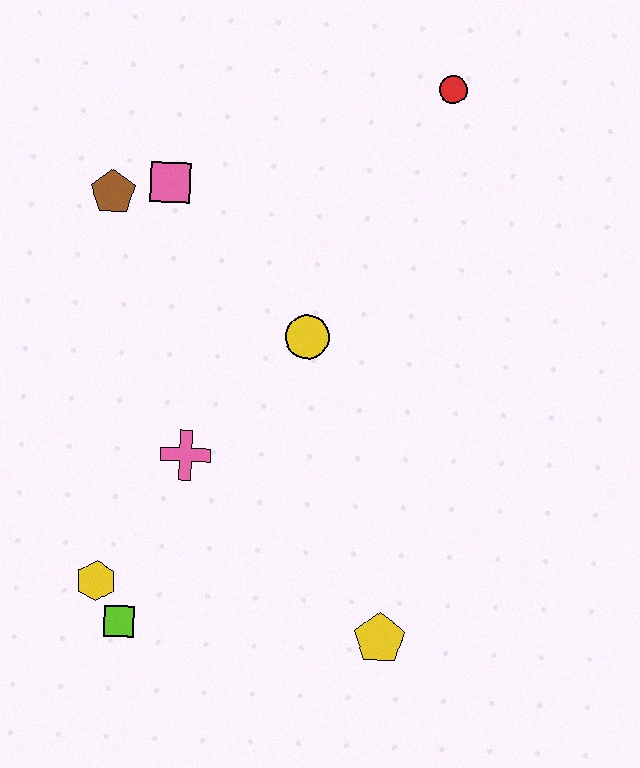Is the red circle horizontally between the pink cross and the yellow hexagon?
No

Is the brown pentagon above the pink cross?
Yes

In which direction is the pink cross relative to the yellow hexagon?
The pink cross is above the yellow hexagon.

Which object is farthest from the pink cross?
The red circle is farthest from the pink cross.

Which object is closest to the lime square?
The yellow hexagon is closest to the lime square.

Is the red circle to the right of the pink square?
Yes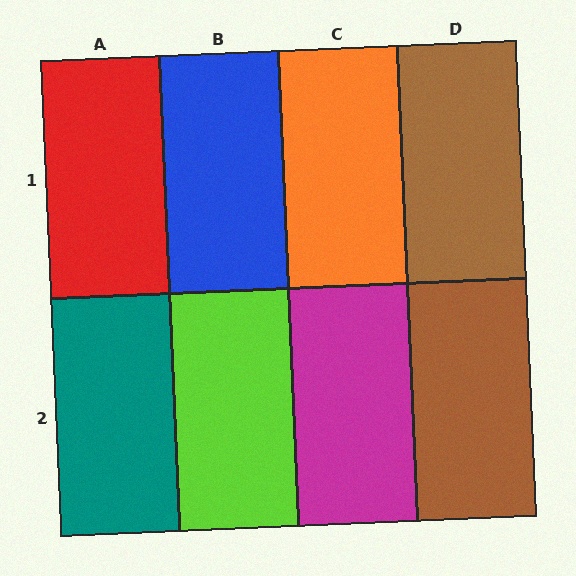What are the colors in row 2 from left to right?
Teal, lime, magenta, brown.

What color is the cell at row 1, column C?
Orange.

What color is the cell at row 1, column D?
Brown.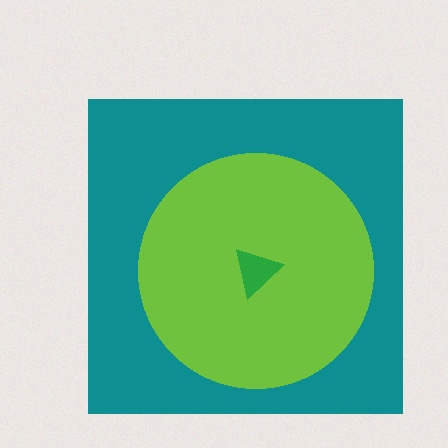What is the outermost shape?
The teal square.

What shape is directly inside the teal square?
The lime circle.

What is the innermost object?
The green triangle.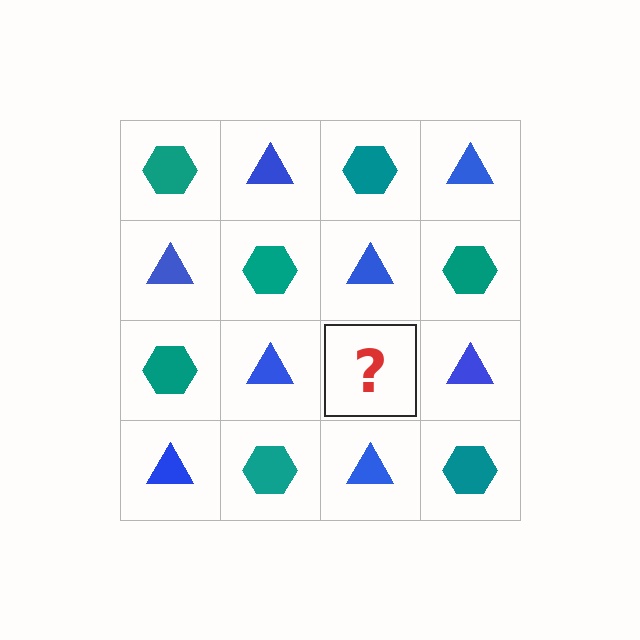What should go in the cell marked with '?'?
The missing cell should contain a teal hexagon.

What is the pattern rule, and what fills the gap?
The rule is that it alternates teal hexagon and blue triangle in a checkerboard pattern. The gap should be filled with a teal hexagon.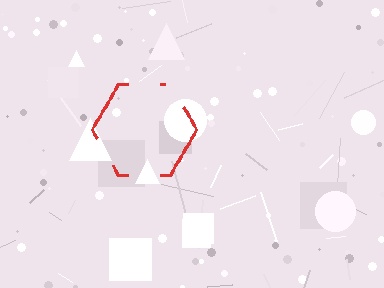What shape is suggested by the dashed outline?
The dashed outline suggests a hexagon.